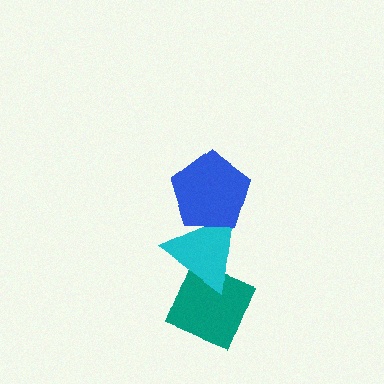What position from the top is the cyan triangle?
The cyan triangle is 2nd from the top.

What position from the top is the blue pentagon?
The blue pentagon is 1st from the top.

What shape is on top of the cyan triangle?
The blue pentagon is on top of the cyan triangle.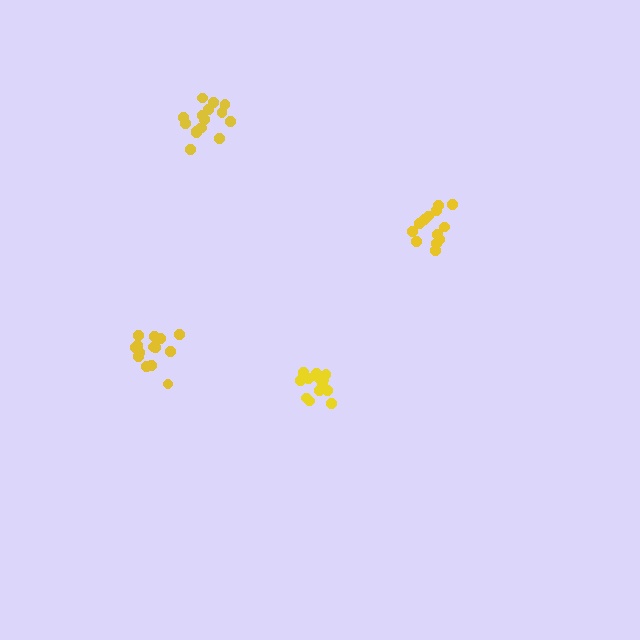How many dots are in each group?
Group 1: 16 dots, Group 2: 13 dots, Group 3: 14 dots, Group 4: 13 dots (56 total).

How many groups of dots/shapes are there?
There are 4 groups.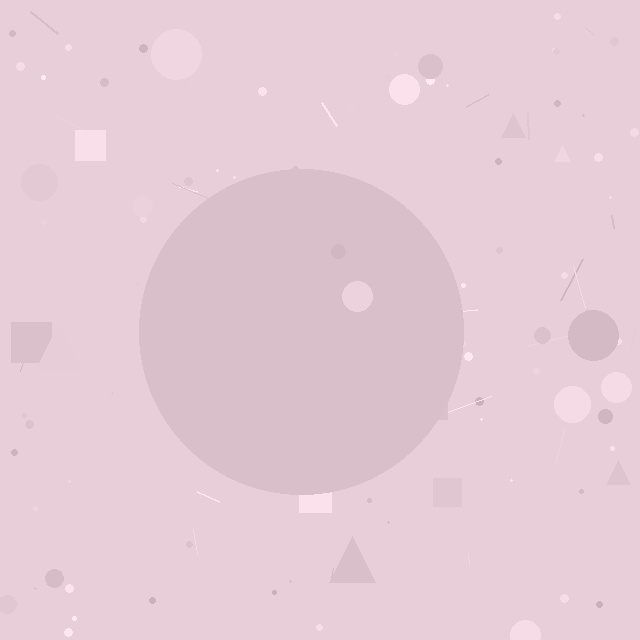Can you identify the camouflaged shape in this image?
The camouflaged shape is a circle.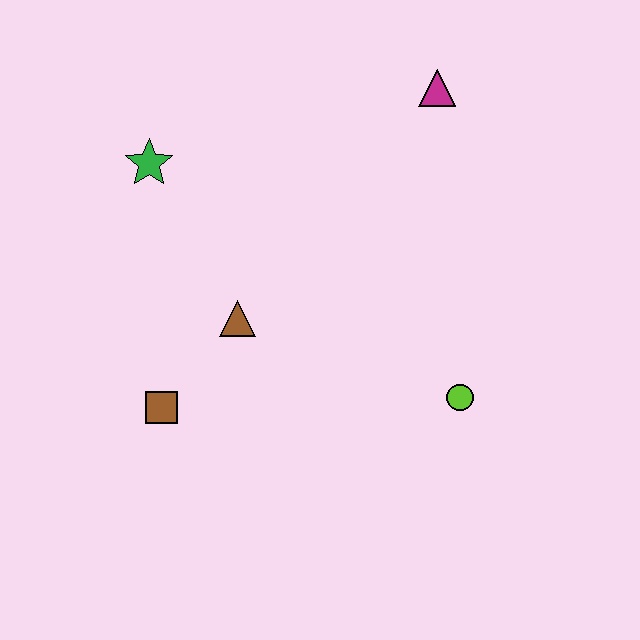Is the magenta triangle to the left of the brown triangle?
No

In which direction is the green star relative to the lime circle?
The green star is to the left of the lime circle.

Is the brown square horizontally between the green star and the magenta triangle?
Yes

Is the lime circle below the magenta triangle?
Yes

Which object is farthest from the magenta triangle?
The brown square is farthest from the magenta triangle.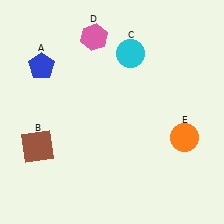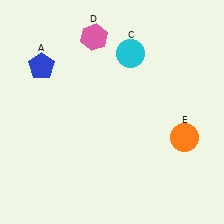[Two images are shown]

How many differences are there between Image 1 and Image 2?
There is 1 difference between the two images.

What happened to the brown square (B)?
The brown square (B) was removed in Image 2. It was in the bottom-left area of Image 1.